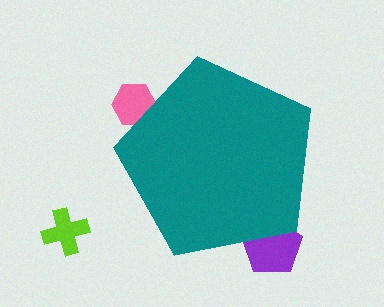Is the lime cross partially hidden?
No, the lime cross is fully visible.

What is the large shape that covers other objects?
A teal pentagon.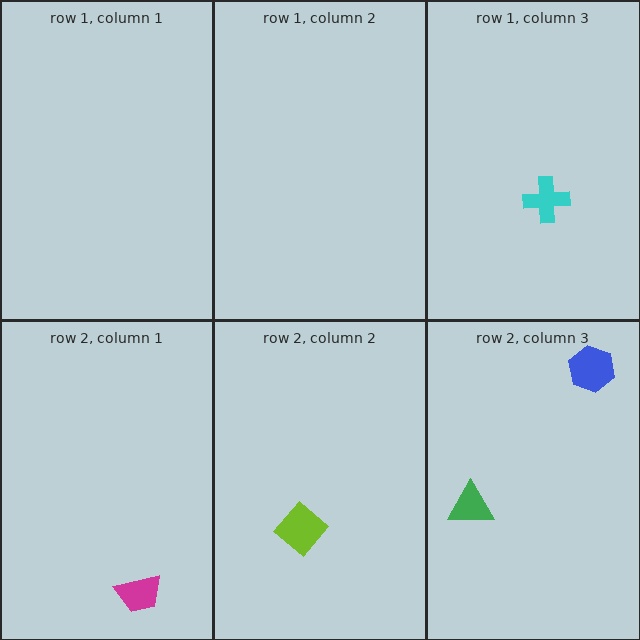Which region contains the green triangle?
The row 2, column 3 region.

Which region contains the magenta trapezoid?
The row 2, column 1 region.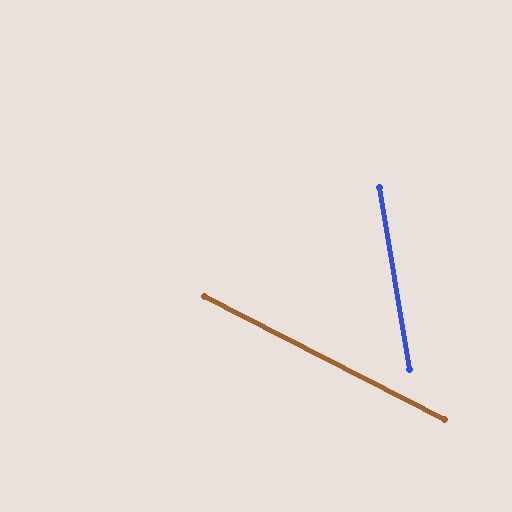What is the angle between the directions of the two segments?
Approximately 53 degrees.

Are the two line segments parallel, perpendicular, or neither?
Neither parallel nor perpendicular — they differ by about 53°.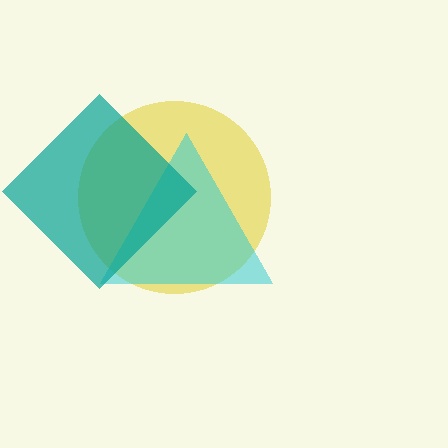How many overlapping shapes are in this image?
There are 3 overlapping shapes in the image.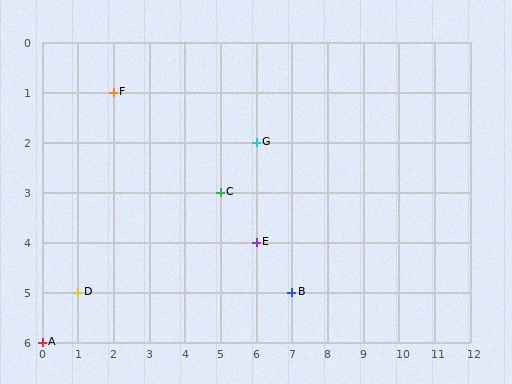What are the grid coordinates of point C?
Point C is at grid coordinates (5, 3).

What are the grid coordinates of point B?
Point B is at grid coordinates (7, 5).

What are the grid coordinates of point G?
Point G is at grid coordinates (6, 2).